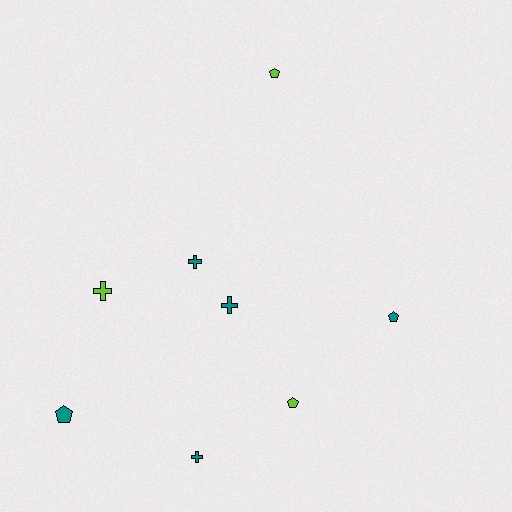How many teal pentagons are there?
There are 2 teal pentagons.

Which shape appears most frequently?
Pentagon, with 4 objects.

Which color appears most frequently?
Teal, with 5 objects.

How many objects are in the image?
There are 8 objects.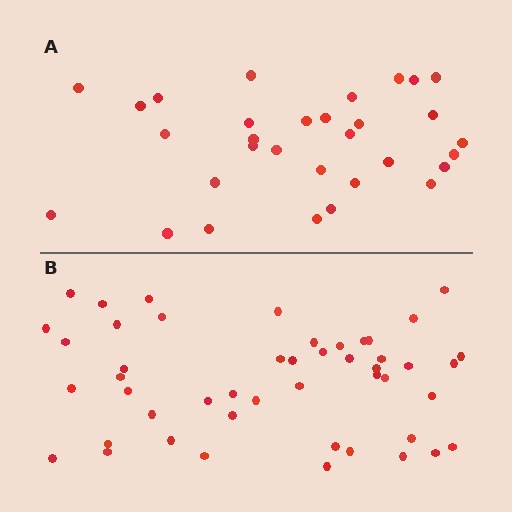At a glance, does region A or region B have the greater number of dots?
Region B (the bottom region) has more dots.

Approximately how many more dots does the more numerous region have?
Region B has approximately 15 more dots than region A.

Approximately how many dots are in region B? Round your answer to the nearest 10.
About 50 dots. (The exact count is 48, which rounds to 50.)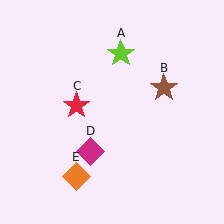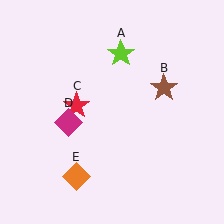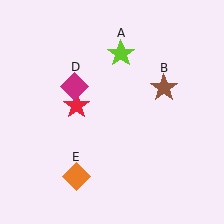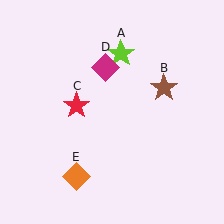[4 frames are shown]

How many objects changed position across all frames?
1 object changed position: magenta diamond (object D).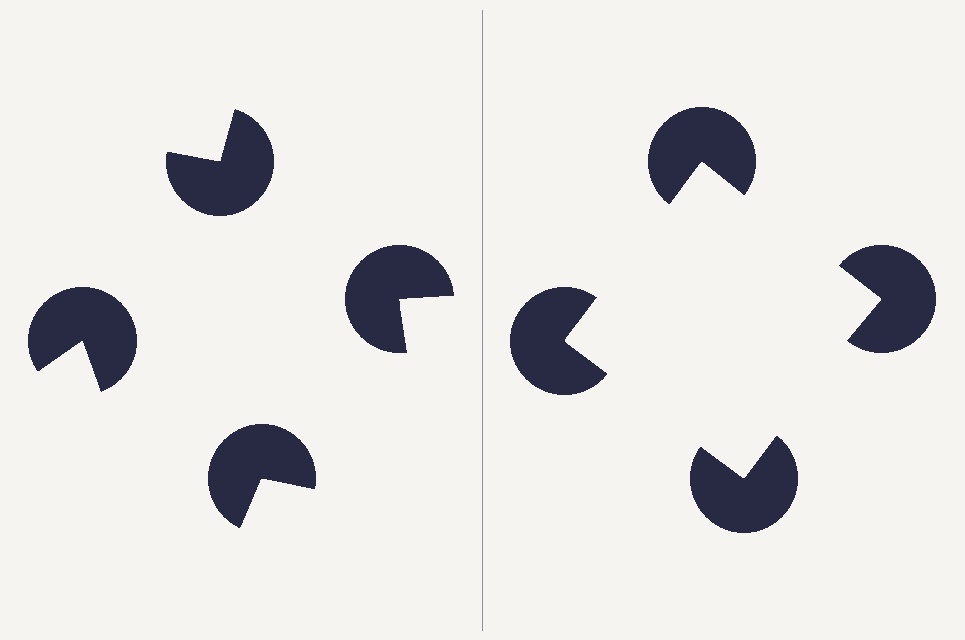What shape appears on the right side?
An illusory square.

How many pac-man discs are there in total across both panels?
8 — 4 on each side.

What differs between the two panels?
The pac-man discs are positioned identically on both sides; only the wedge orientations differ. On the right they align to a square; on the left they are misaligned.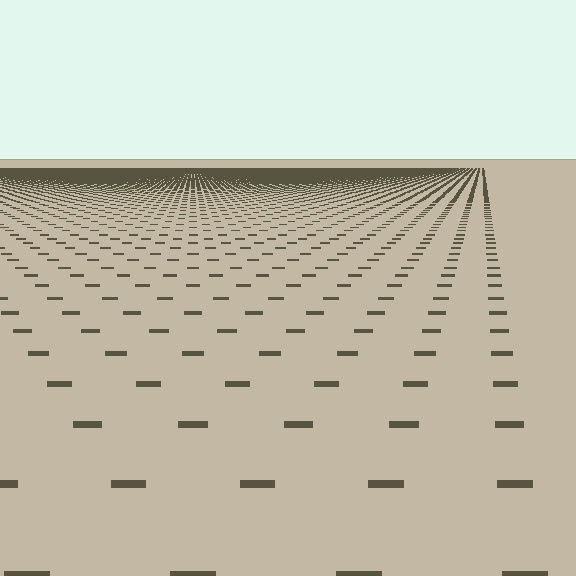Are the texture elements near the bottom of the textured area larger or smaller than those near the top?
Larger. Near the bottom, elements are closer to the viewer and appear at a bigger on-screen size.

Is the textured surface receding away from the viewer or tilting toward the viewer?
The surface is receding away from the viewer. Texture elements get smaller and denser toward the top.